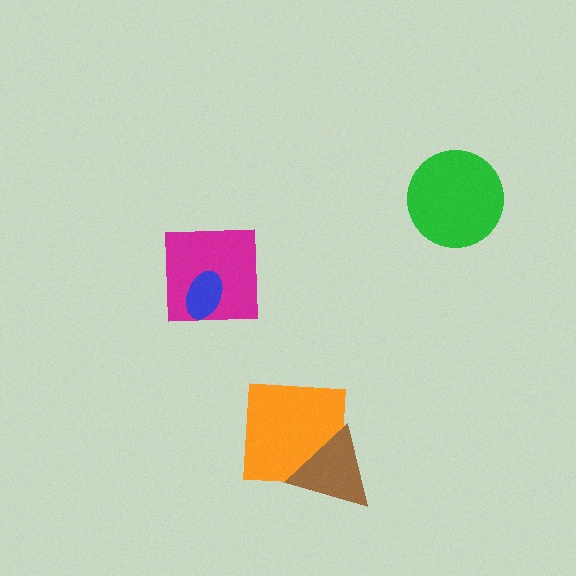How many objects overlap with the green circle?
0 objects overlap with the green circle.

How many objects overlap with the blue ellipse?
1 object overlaps with the blue ellipse.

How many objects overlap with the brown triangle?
1 object overlaps with the brown triangle.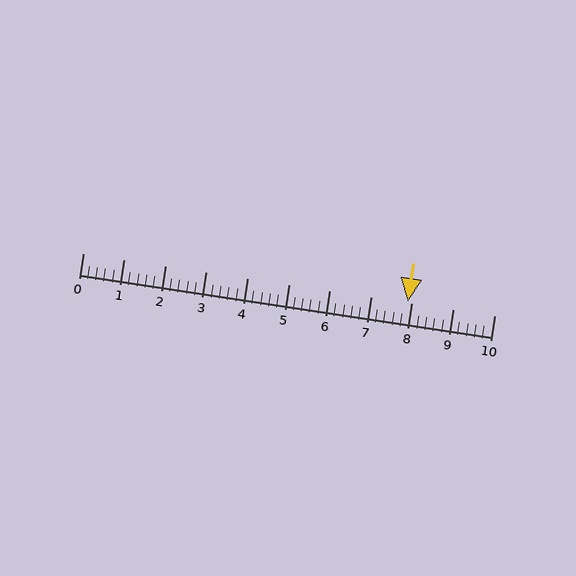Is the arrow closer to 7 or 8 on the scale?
The arrow is closer to 8.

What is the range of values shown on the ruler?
The ruler shows values from 0 to 10.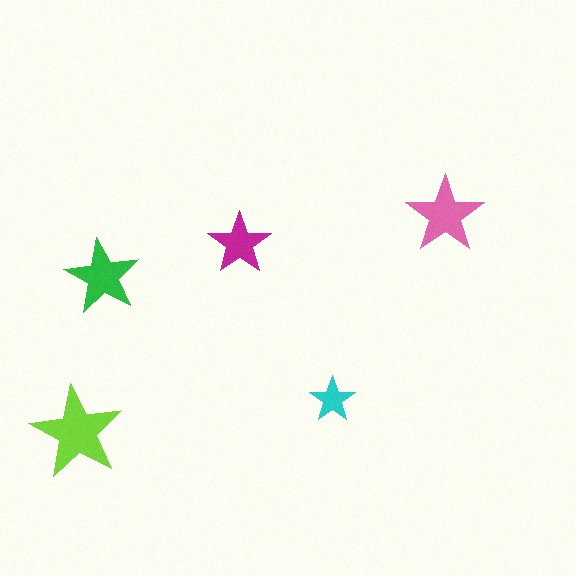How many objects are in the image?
There are 5 objects in the image.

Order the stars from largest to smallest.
the lime one, the pink one, the green one, the magenta one, the cyan one.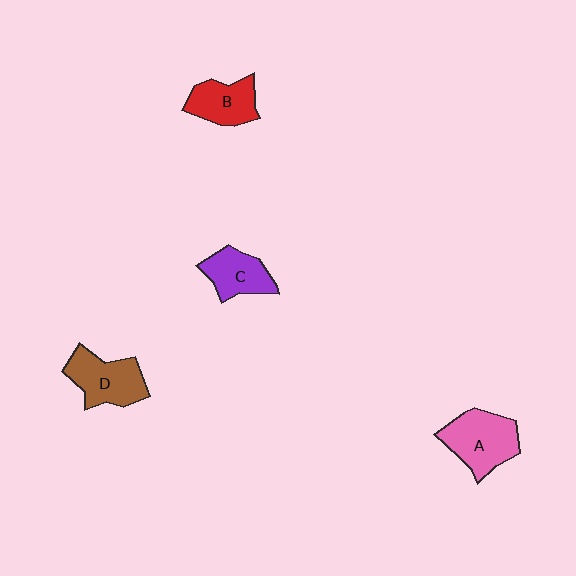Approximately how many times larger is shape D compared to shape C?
Approximately 1.3 times.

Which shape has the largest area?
Shape A (pink).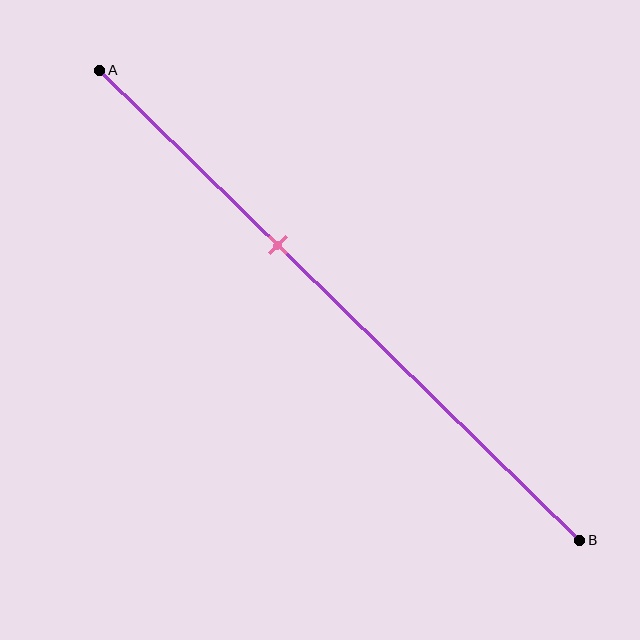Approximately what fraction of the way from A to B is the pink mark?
The pink mark is approximately 35% of the way from A to B.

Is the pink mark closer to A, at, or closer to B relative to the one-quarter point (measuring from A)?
The pink mark is closer to point B than the one-quarter point of segment AB.